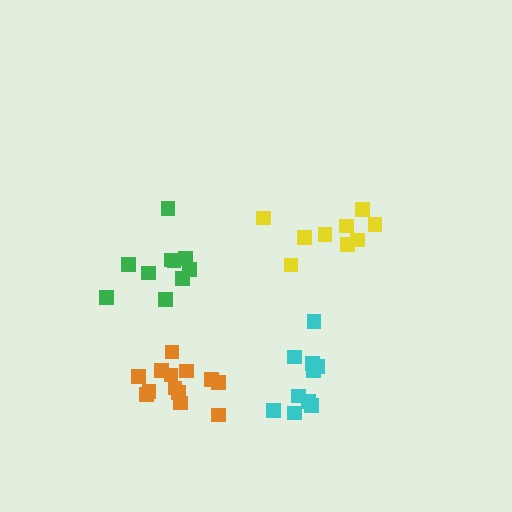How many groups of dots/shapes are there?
There are 4 groups.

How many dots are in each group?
Group 1: 9 dots, Group 2: 10 dots, Group 3: 10 dots, Group 4: 13 dots (42 total).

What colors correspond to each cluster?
The clusters are colored: yellow, cyan, green, orange.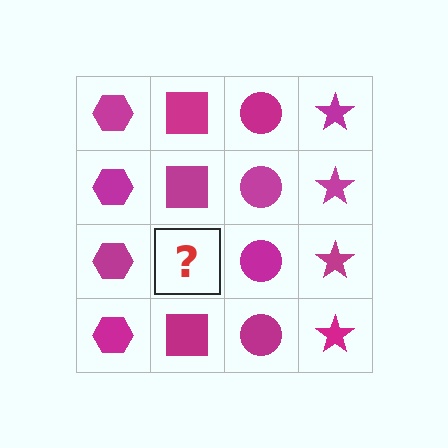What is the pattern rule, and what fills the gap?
The rule is that each column has a consistent shape. The gap should be filled with a magenta square.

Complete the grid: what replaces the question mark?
The question mark should be replaced with a magenta square.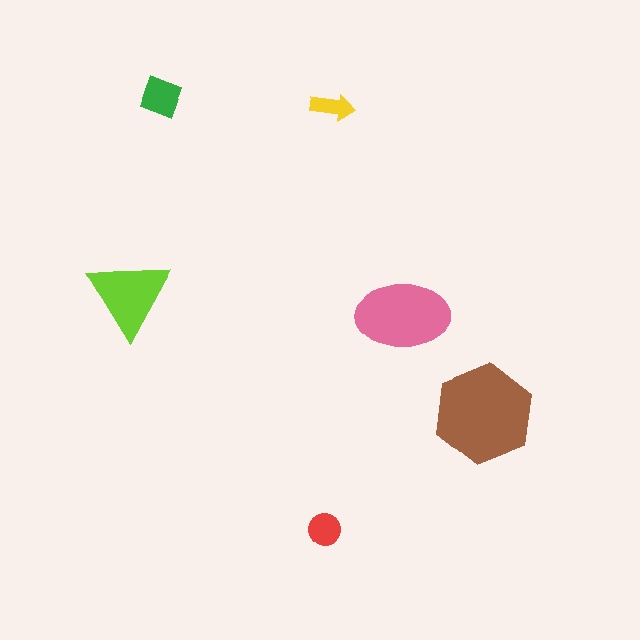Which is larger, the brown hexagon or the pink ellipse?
The brown hexagon.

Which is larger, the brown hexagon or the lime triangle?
The brown hexagon.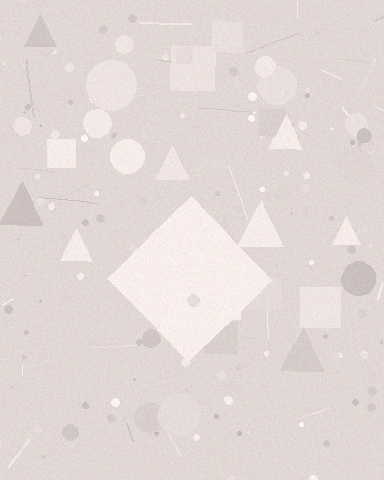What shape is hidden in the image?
A diamond is hidden in the image.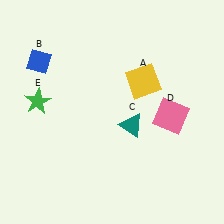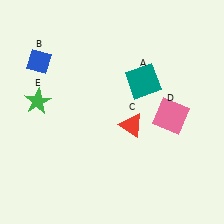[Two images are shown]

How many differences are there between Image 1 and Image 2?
There are 2 differences between the two images.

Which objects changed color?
A changed from yellow to teal. C changed from teal to red.